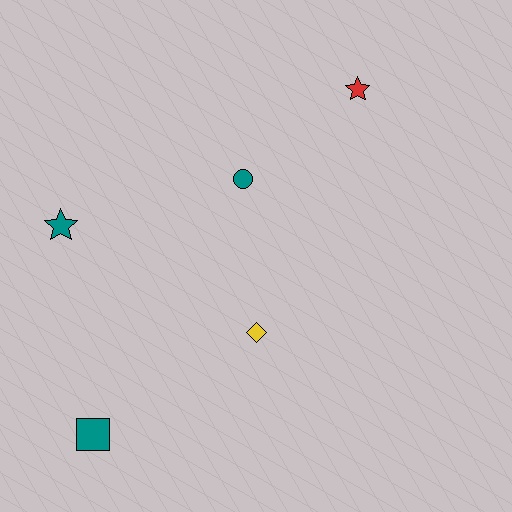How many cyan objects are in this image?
There are no cyan objects.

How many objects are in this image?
There are 5 objects.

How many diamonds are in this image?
There is 1 diamond.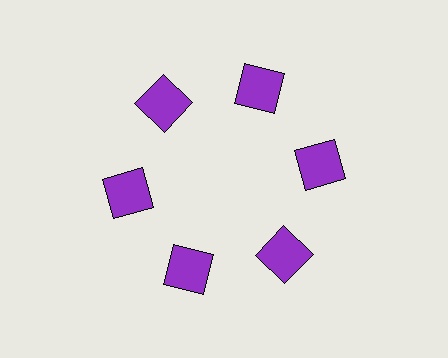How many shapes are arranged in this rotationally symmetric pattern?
There are 6 shapes, arranged in 6 groups of 1.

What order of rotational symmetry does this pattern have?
This pattern has 6-fold rotational symmetry.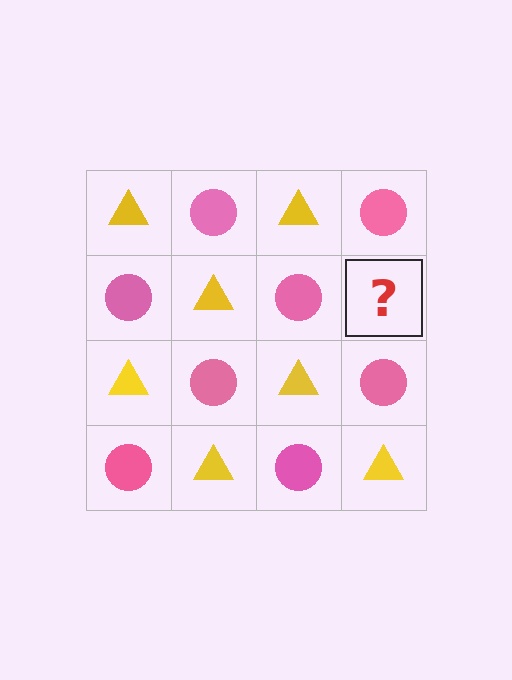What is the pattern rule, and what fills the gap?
The rule is that it alternates yellow triangle and pink circle in a checkerboard pattern. The gap should be filled with a yellow triangle.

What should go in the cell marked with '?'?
The missing cell should contain a yellow triangle.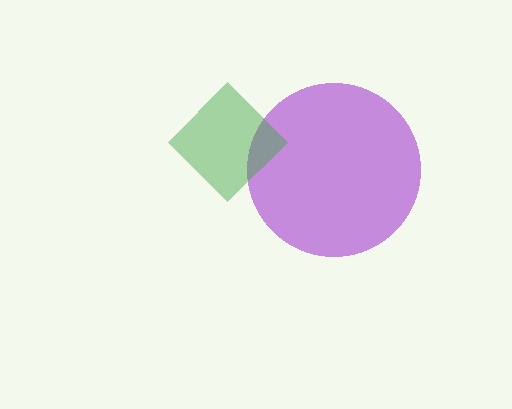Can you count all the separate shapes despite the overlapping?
Yes, there are 2 separate shapes.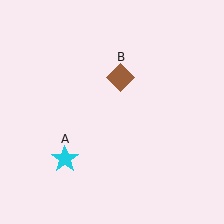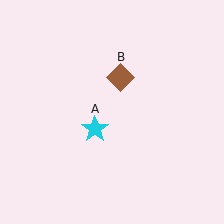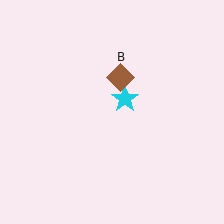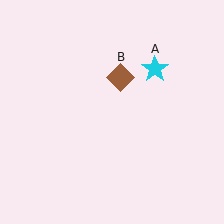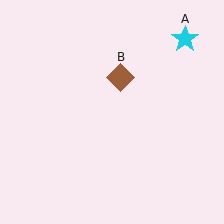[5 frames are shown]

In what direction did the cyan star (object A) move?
The cyan star (object A) moved up and to the right.